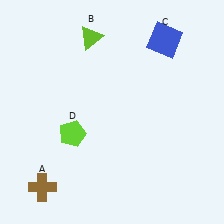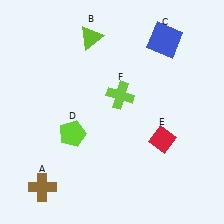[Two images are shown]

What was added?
A red diamond (E), a lime cross (F) were added in Image 2.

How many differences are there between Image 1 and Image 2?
There are 2 differences between the two images.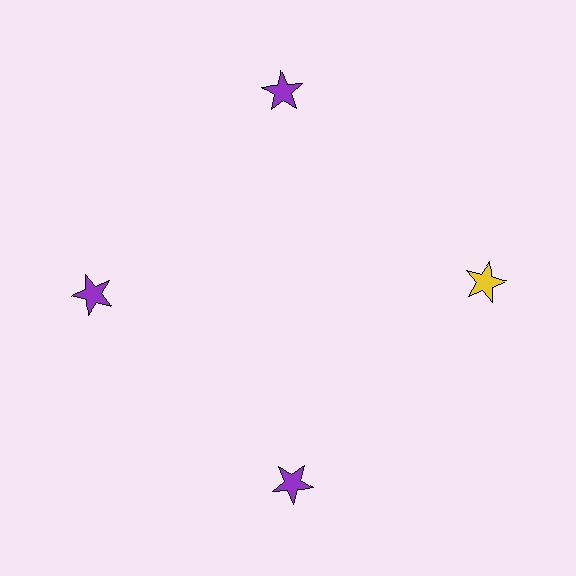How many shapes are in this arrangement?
There are 4 shapes arranged in a ring pattern.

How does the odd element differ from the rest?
It has a different color: yellow instead of purple.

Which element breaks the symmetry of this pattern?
The yellow star at roughly the 3 o'clock position breaks the symmetry. All other shapes are purple stars.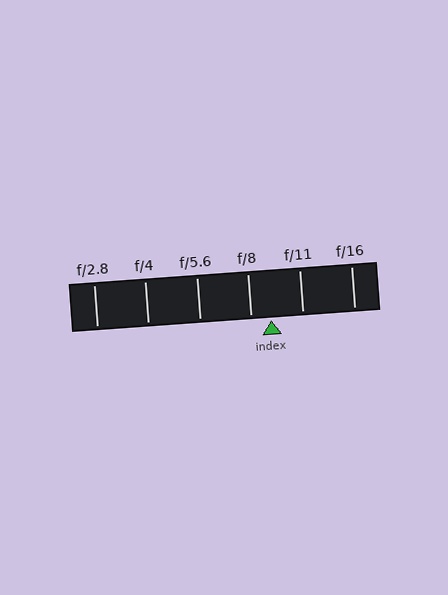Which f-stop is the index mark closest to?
The index mark is closest to f/8.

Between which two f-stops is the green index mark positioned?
The index mark is between f/8 and f/11.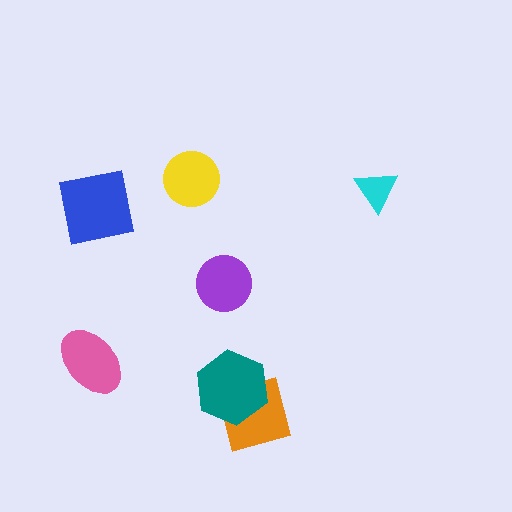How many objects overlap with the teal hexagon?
1 object overlaps with the teal hexagon.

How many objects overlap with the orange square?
1 object overlaps with the orange square.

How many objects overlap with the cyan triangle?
0 objects overlap with the cyan triangle.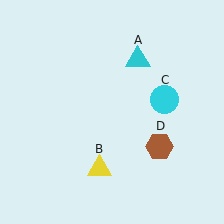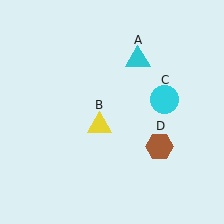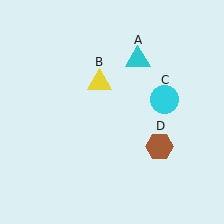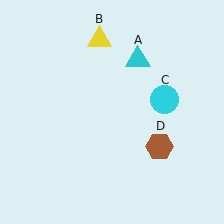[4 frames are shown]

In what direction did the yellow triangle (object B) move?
The yellow triangle (object B) moved up.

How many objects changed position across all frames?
1 object changed position: yellow triangle (object B).